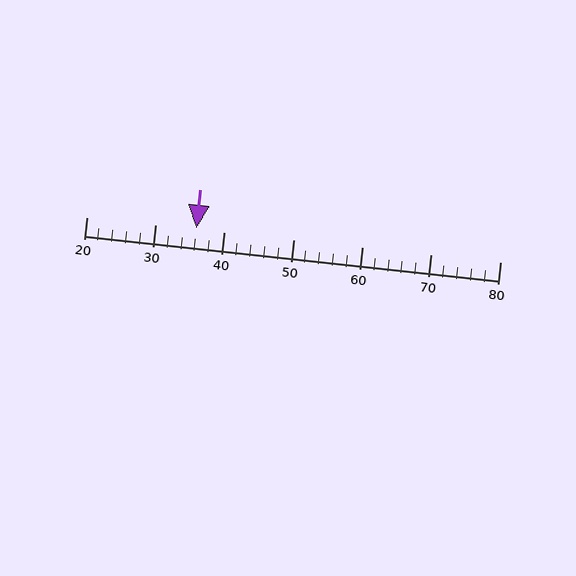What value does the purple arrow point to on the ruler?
The purple arrow points to approximately 36.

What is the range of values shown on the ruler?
The ruler shows values from 20 to 80.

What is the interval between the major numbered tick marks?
The major tick marks are spaced 10 units apart.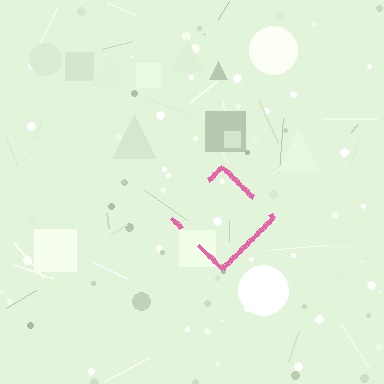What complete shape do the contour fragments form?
The contour fragments form a diamond.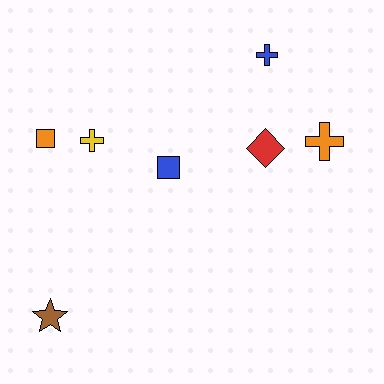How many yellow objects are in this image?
There is 1 yellow object.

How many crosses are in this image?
There are 3 crosses.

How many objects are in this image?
There are 7 objects.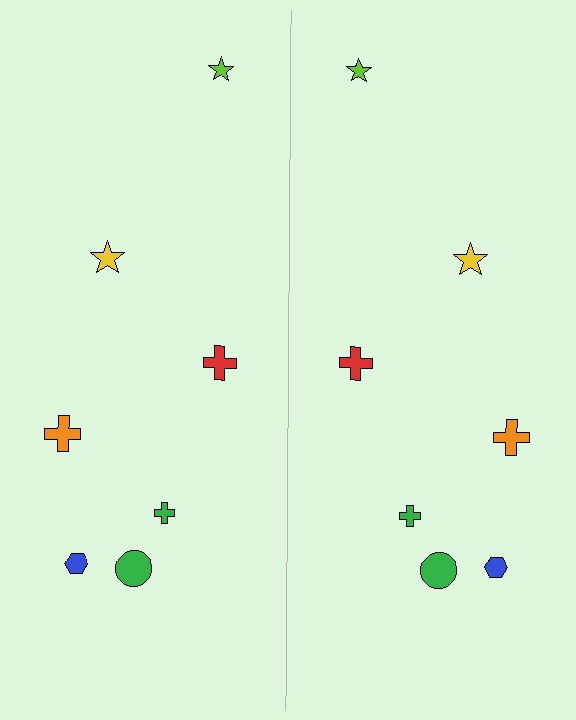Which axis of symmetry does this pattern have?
The pattern has a vertical axis of symmetry running through the center of the image.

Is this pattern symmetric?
Yes, this pattern has bilateral (reflection) symmetry.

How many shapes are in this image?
There are 14 shapes in this image.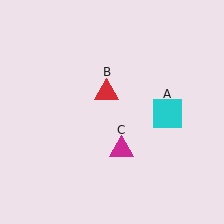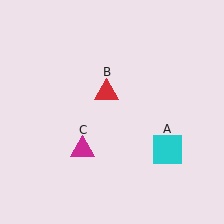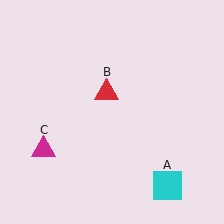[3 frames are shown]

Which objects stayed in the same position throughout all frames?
Red triangle (object B) remained stationary.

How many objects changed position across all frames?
2 objects changed position: cyan square (object A), magenta triangle (object C).